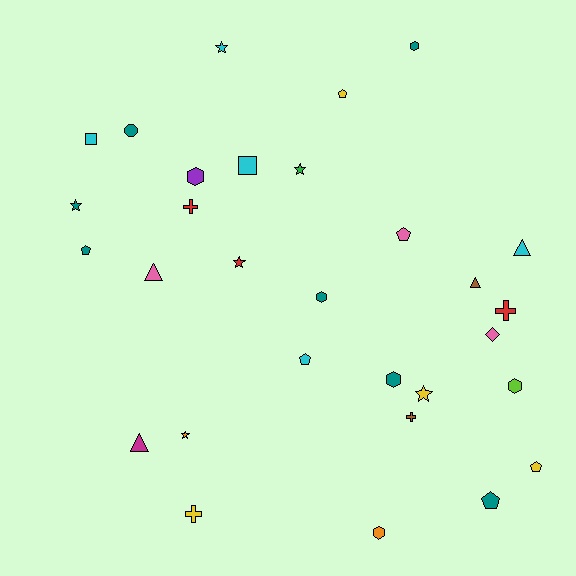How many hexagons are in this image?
There are 6 hexagons.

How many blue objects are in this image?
There are no blue objects.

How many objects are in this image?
There are 30 objects.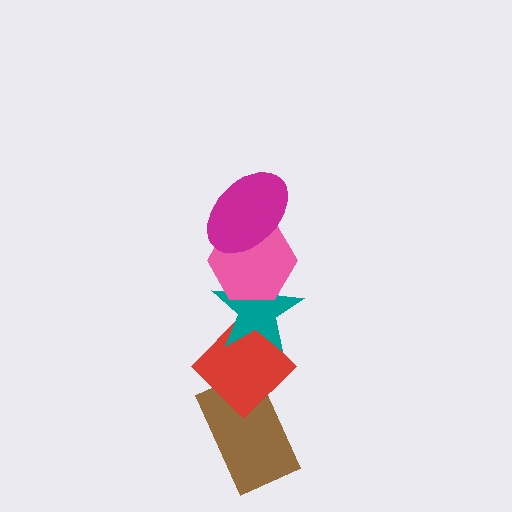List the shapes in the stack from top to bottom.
From top to bottom: the magenta ellipse, the pink hexagon, the teal star, the red diamond, the brown rectangle.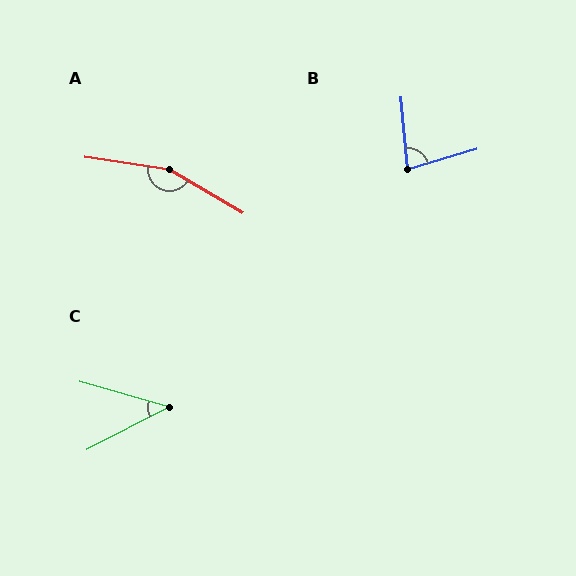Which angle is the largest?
A, at approximately 158 degrees.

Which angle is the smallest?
C, at approximately 43 degrees.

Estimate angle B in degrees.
Approximately 78 degrees.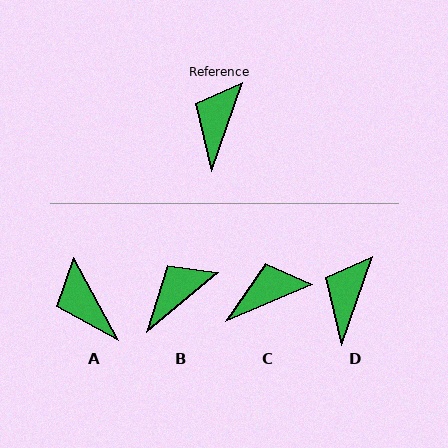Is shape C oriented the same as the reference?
No, it is off by about 48 degrees.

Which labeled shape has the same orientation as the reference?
D.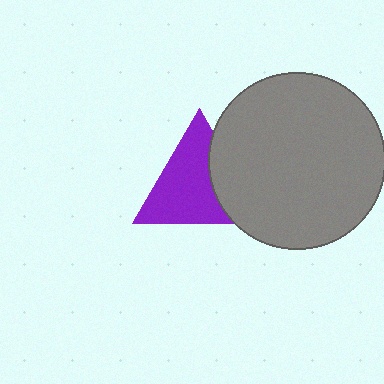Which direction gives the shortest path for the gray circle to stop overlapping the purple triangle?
Moving right gives the shortest separation.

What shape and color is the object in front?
The object in front is a gray circle.